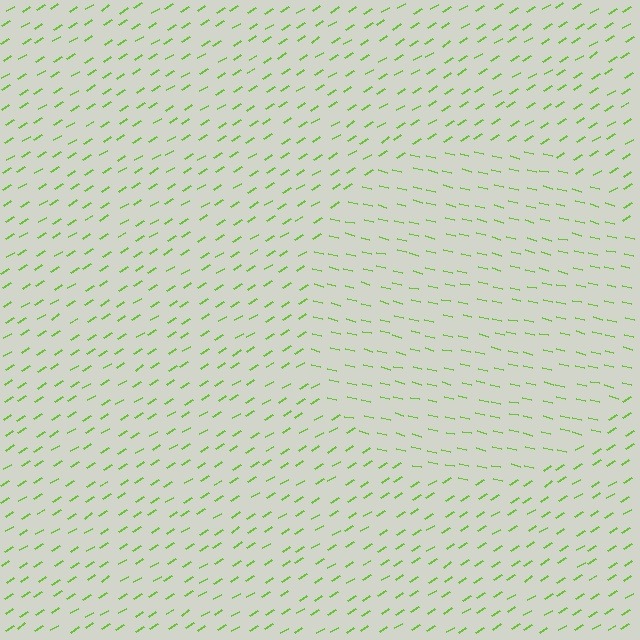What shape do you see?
I see a circle.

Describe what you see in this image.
The image is filled with small lime line segments. A circle region in the image has lines oriented differently from the surrounding lines, creating a visible texture boundary.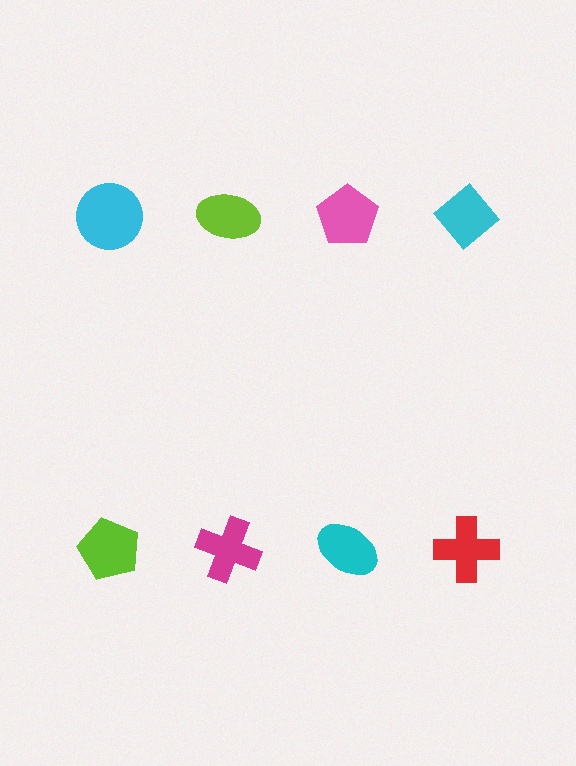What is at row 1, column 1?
A cyan circle.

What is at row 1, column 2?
A lime ellipse.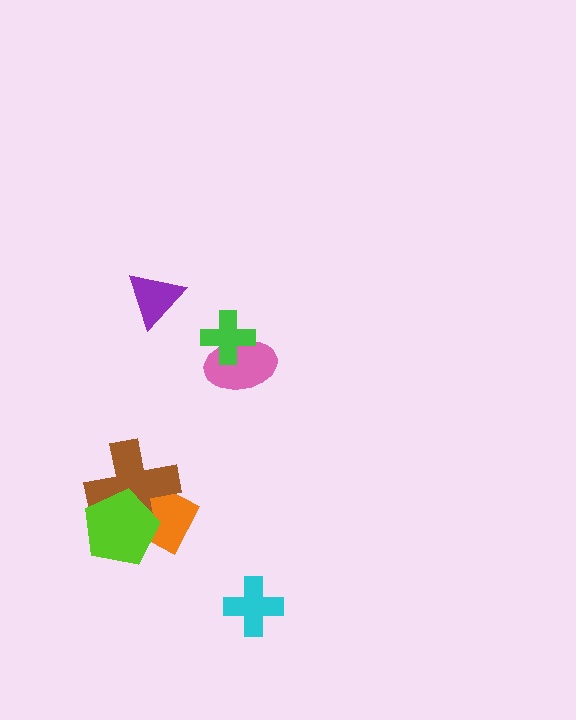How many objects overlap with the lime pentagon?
2 objects overlap with the lime pentagon.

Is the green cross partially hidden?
No, no other shape covers it.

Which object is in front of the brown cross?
The lime pentagon is in front of the brown cross.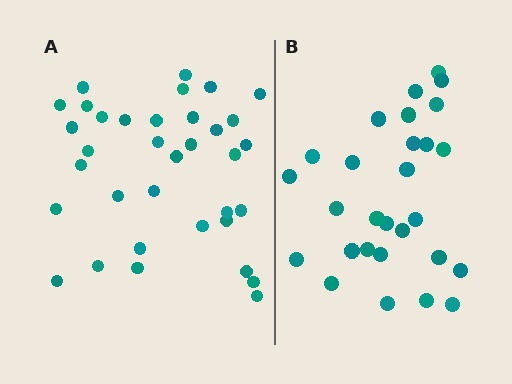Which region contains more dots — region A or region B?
Region A (the left region) has more dots.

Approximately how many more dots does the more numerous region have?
Region A has roughly 8 or so more dots than region B.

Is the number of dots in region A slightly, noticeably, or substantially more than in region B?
Region A has noticeably more, but not dramatically so. The ratio is roughly 1.2 to 1.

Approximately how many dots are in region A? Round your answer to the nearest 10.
About 40 dots. (The exact count is 35, which rounds to 40.)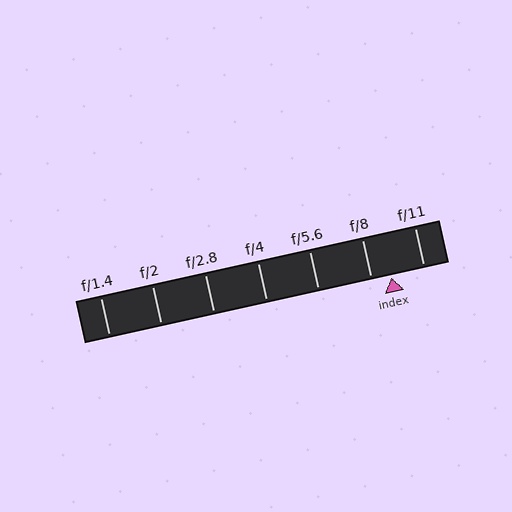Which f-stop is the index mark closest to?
The index mark is closest to f/8.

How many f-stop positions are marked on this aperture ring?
There are 7 f-stop positions marked.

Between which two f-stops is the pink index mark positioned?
The index mark is between f/8 and f/11.